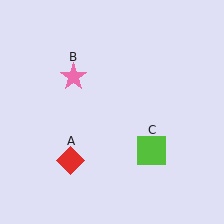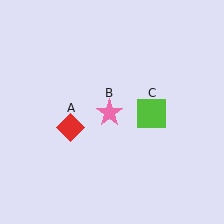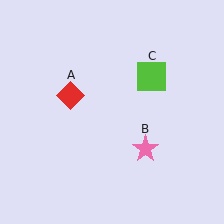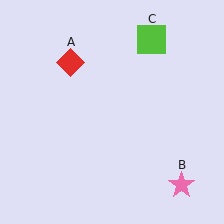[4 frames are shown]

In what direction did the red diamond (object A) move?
The red diamond (object A) moved up.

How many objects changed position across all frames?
3 objects changed position: red diamond (object A), pink star (object B), lime square (object C).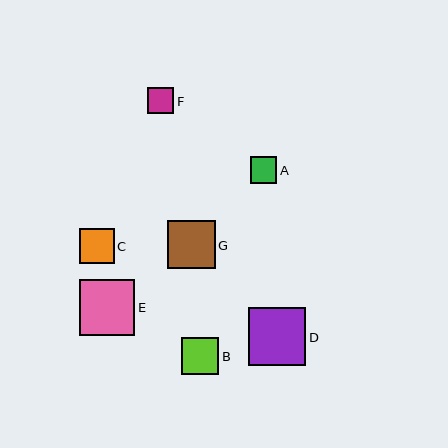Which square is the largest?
Square D is the largest with a size of approximately 57 pixels.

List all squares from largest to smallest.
From largest to smallest: D, E, G, B, C, A, F.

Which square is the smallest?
Square F is the smallest with a size of approximately 26 pixels.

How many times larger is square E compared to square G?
Square E is approximately 1.2 times the size of square G.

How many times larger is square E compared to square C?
Square E is approximately 1.6 times the size of square C.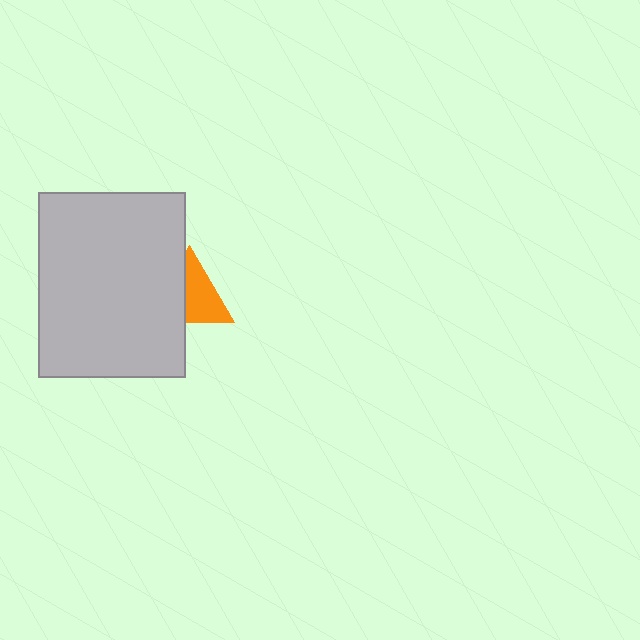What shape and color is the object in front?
The object in front is a light gray rectangle.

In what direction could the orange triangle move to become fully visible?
The orange triangle could move right. That would shift it out from behind the light gray rectangle entirely.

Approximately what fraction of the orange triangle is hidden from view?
Roughly 42% of the orange triangle is hidden behind the light gray rectangle.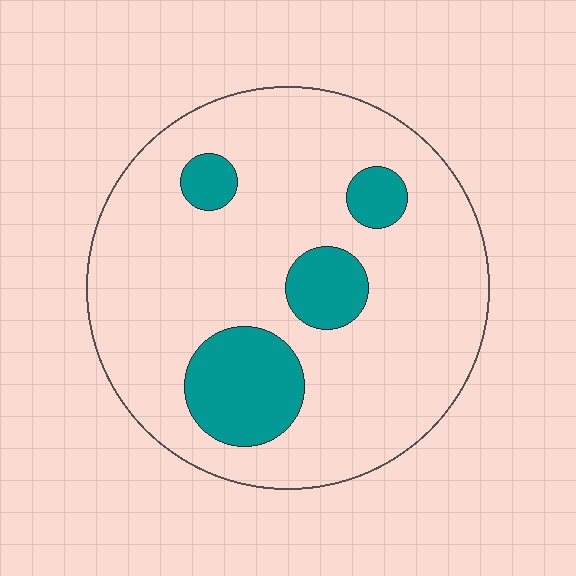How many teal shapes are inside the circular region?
4.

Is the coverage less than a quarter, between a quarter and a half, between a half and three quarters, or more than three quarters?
Less than a quarter.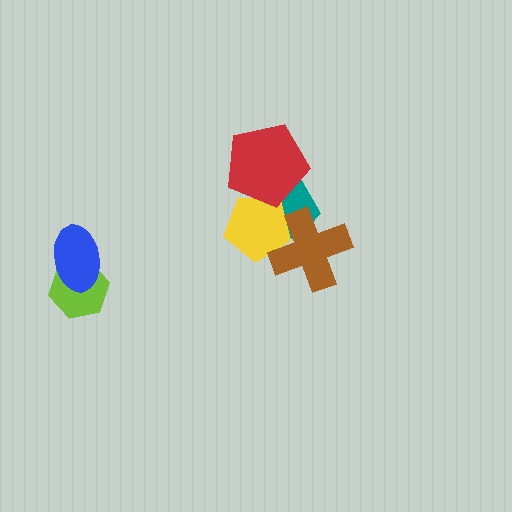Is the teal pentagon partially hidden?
Yes, it is partially covered by another shape.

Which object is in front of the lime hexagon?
The blue ellipse is in front of the lime hexagon.